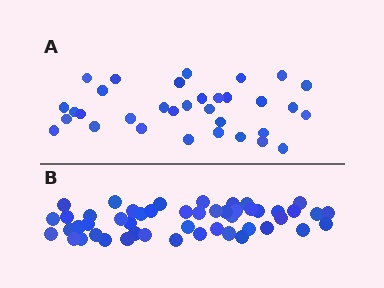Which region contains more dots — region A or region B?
Region B (the bottom region) has more dots.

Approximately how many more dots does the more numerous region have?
Region B has approximately 15 more dots than region A.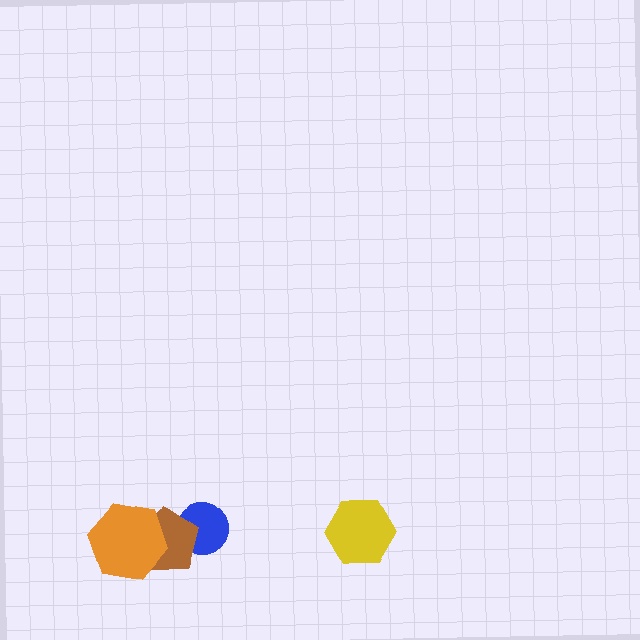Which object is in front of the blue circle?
The brown pentagon is in front of the blue circle.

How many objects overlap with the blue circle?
1 object overlaps with the blue circle.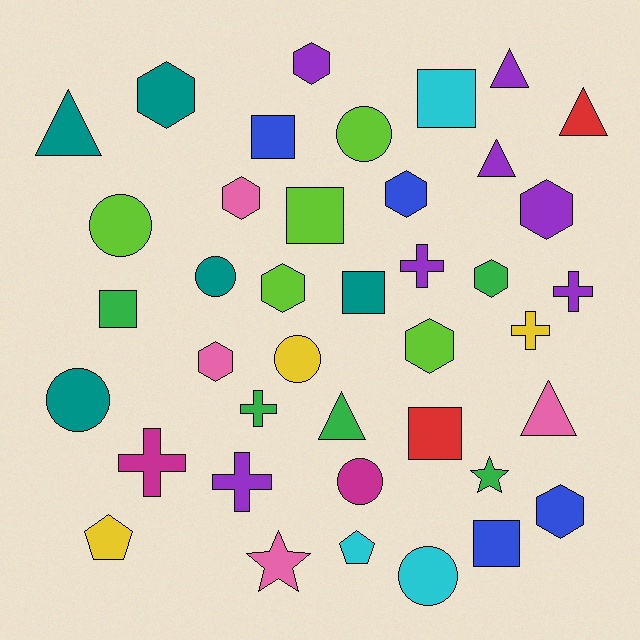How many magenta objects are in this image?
There are 2 magenta objects.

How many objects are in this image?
There are 40 objects.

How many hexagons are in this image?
There are 10 hexagons.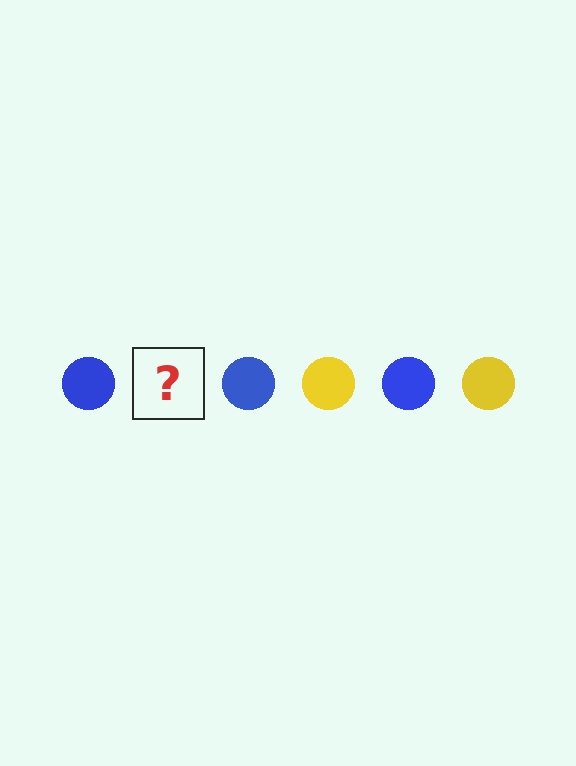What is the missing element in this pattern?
The missing element is a yellow circle.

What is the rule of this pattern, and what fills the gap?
The rule is that the pattern cycles through blue, yellow circles. The gap should be filled with a yellow circle.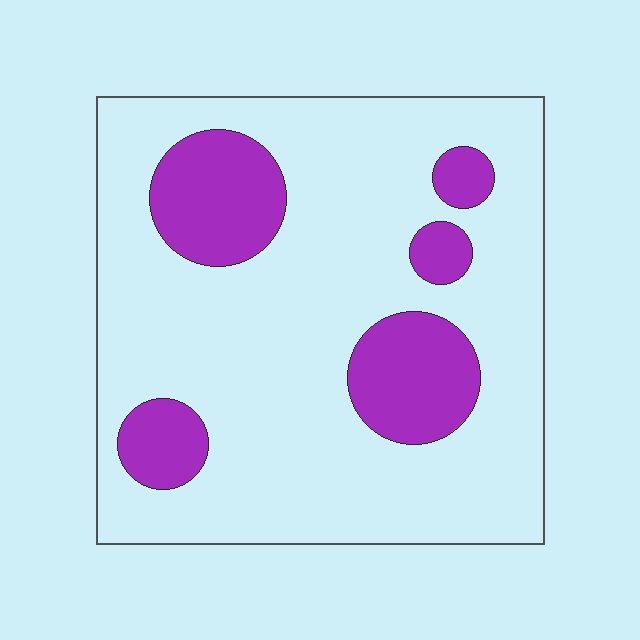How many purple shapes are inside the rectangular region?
5.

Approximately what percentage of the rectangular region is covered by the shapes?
Approximately 20%.